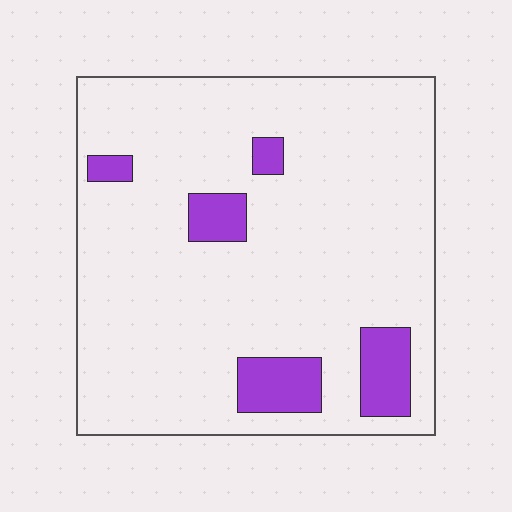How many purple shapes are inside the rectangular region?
5.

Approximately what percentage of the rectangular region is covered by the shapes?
Approximately 10%.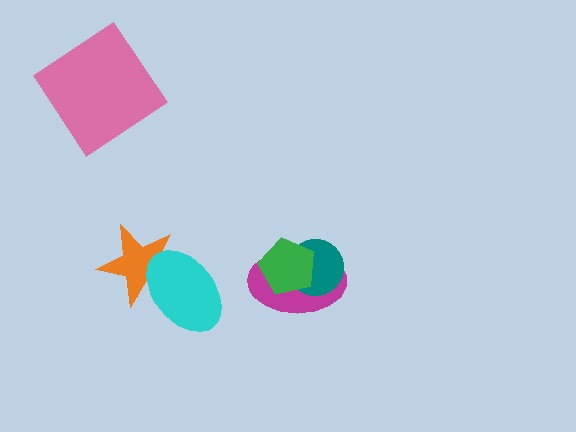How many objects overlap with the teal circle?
2 objects overlap with the teal circle.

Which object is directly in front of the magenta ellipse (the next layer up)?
The teal circle is directly in front of the magenta ellipse.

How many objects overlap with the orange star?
1 object overlaps with the orange star.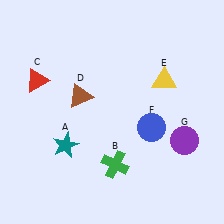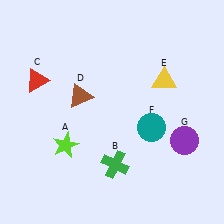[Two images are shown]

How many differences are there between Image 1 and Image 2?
There are 2 differences between the two images.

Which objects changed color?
A changed from teal to lime. F changed from blue to teal.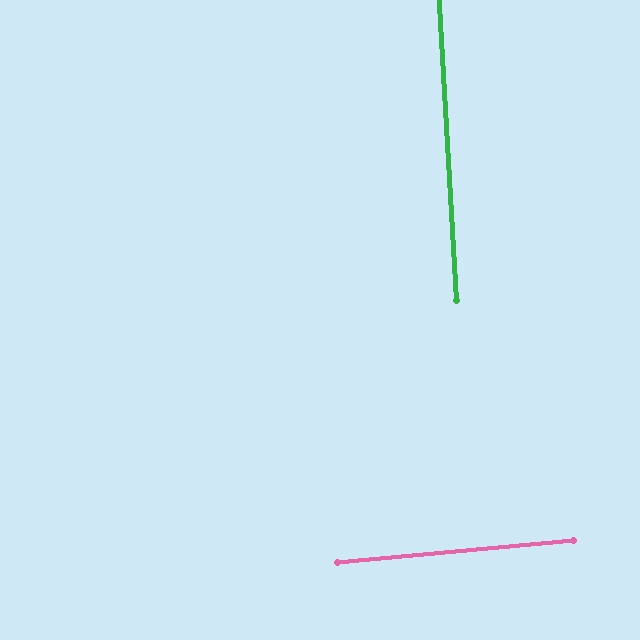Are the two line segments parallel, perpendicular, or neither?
Perpendicular — they meet at approximately 88°.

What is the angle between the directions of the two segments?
Approximately 88 degrees.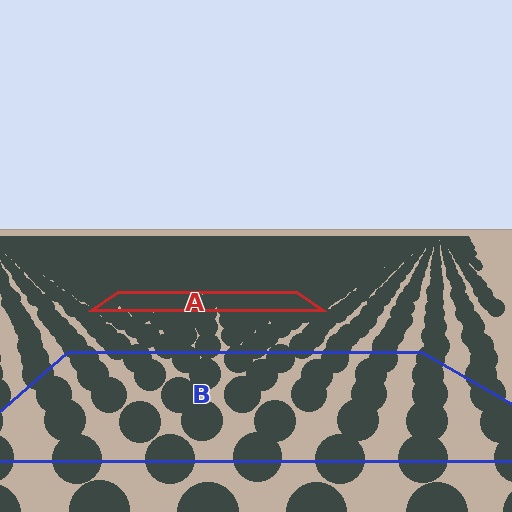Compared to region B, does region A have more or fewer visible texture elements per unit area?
Region A has more texture elements per unit area — they are packed more densely because it is farther away.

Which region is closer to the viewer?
Region B is closer. The texture elements there are larger and more spread out.